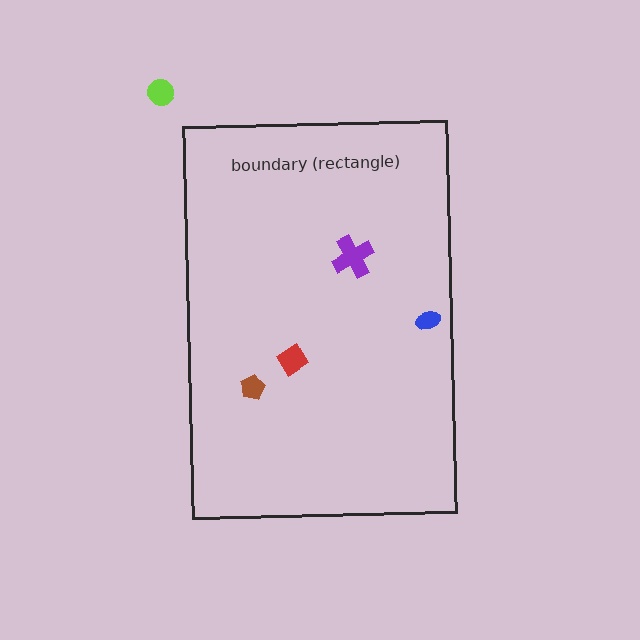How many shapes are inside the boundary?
4 inside, 1 outside.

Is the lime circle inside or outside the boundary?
Outside.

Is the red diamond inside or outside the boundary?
Inside.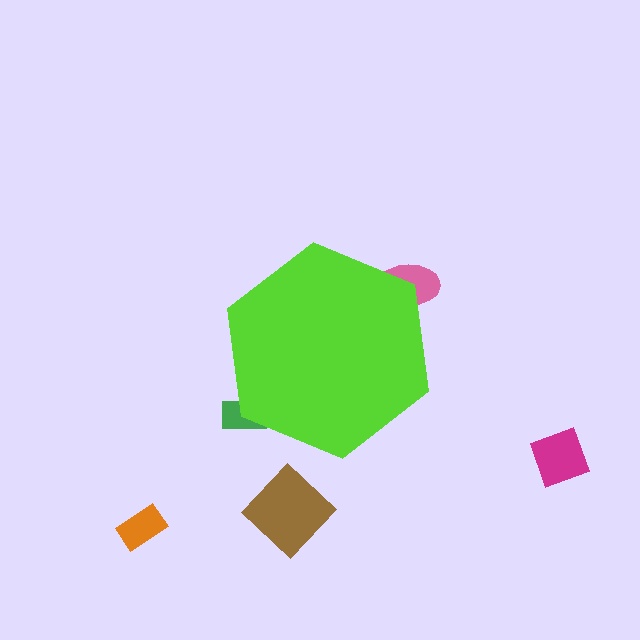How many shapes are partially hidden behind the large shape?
2 shapes are partially hidden.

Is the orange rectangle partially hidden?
No, the orange rectangle is fully visible.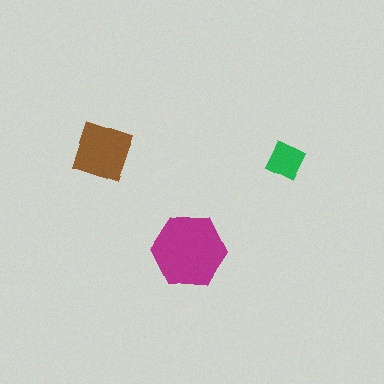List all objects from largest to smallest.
The magenta hexagon, the brown square, the green diamond.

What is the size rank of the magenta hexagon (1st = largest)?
1st.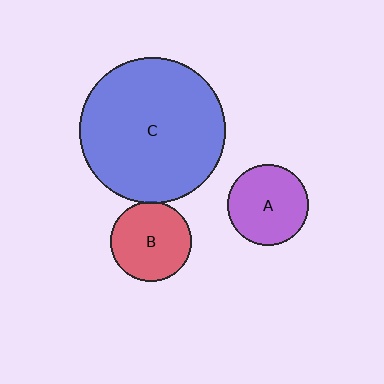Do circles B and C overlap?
Yes.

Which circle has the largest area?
Circle C (blue).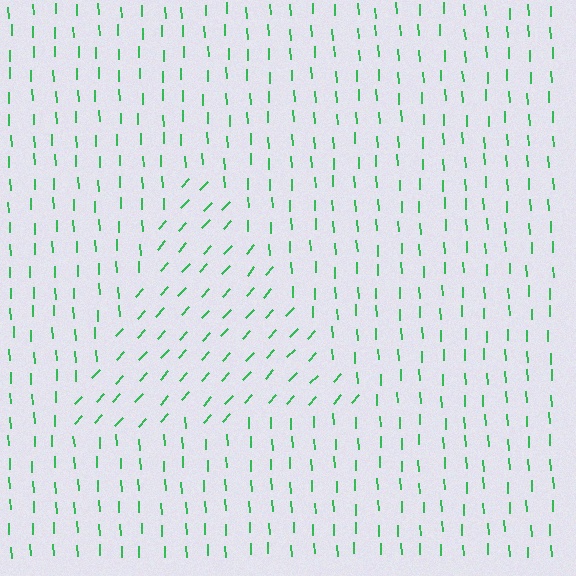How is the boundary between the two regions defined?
The boundary is defined purely by a change in line orientation (approximately 45 degrees difference). All lines are the same color and thickness.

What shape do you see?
I see a triangle.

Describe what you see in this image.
The image is filled with small green line segments. A triangle region in the image has lines oriented differently from the surrounding lines, creating a visible texture boundary.